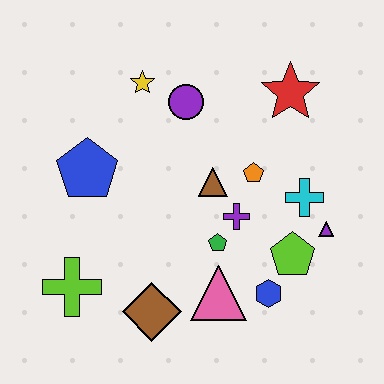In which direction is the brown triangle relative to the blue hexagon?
The brown triangle is above the blue hexagon.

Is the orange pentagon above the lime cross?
Yes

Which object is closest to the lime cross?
The brown diamond is closest to the lime cross.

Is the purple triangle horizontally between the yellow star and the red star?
No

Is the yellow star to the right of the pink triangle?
No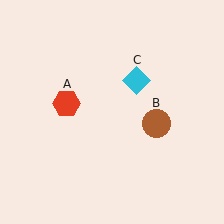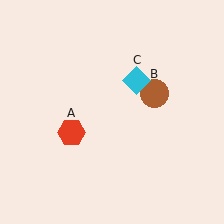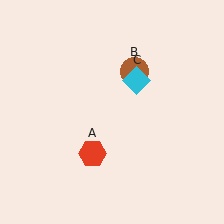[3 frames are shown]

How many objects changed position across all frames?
2 objects changed position: red hexagon (object A), brown circle (object B).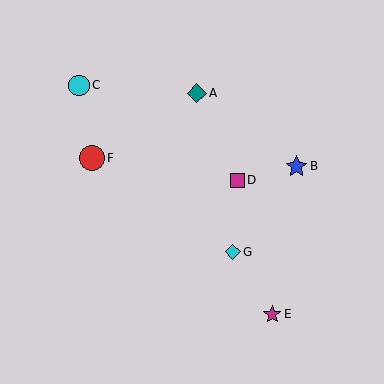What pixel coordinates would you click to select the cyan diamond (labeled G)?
Click at (233, 252) to select the cyan diamond G.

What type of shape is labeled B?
Shape B is a blue star.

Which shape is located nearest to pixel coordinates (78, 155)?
The red circle (labeled F) at (92, 158) is nearest to that location.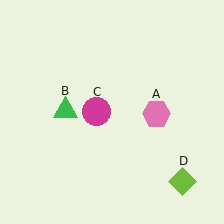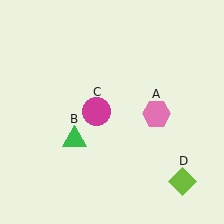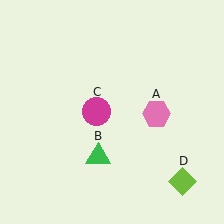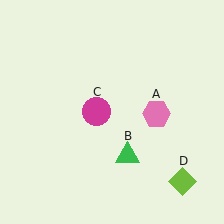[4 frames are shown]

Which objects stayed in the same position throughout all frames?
Pink hexagon (object A) and magenta circle (object C) and lime diamond (object D) remained stationary.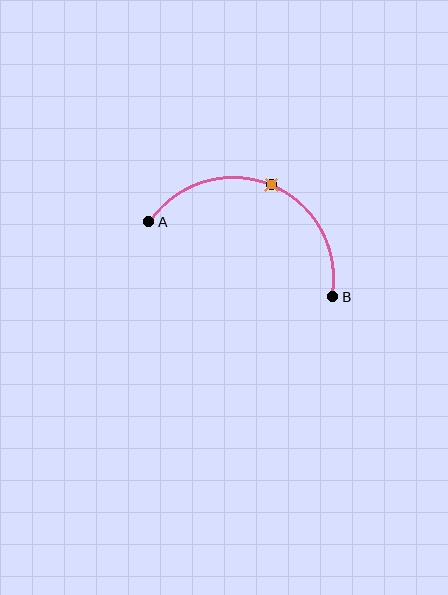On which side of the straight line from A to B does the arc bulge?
The arc bulges above the straight line connecting A and B.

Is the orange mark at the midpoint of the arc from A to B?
Yes. The orange mark lies on the arc at equal arc-length from both A and B — it is the arc midpoint.